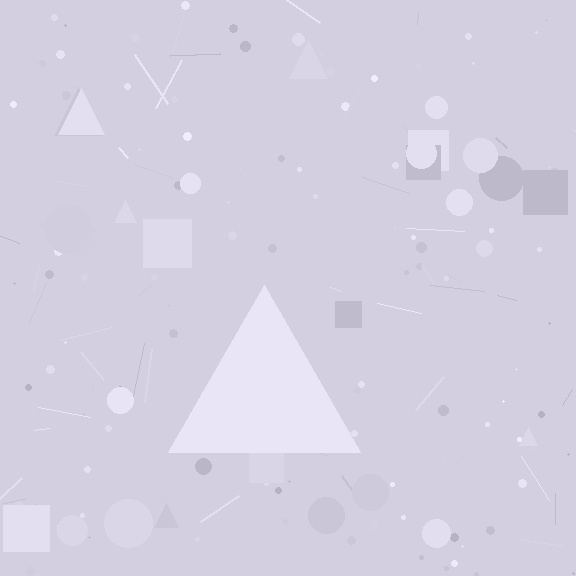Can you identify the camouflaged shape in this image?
The camouflaged shape is a triangle.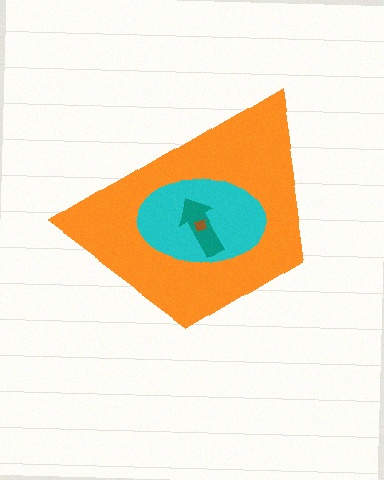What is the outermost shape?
The orange trapezoid.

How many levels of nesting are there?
4.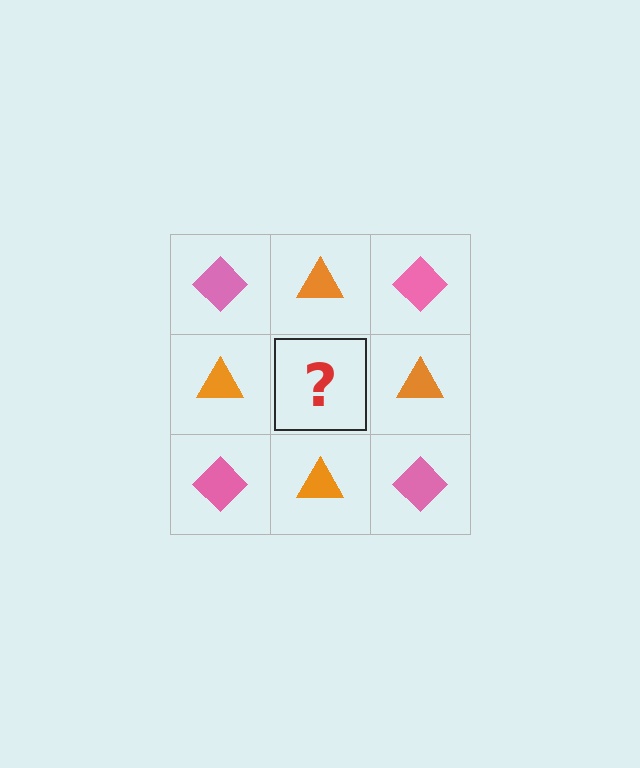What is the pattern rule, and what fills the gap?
The rule is that it alternates pink diamond and orange triangle in a checkerboard pattern. The gap should be filled with a pink diamond.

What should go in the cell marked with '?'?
The missing cell should contain a pink diamond.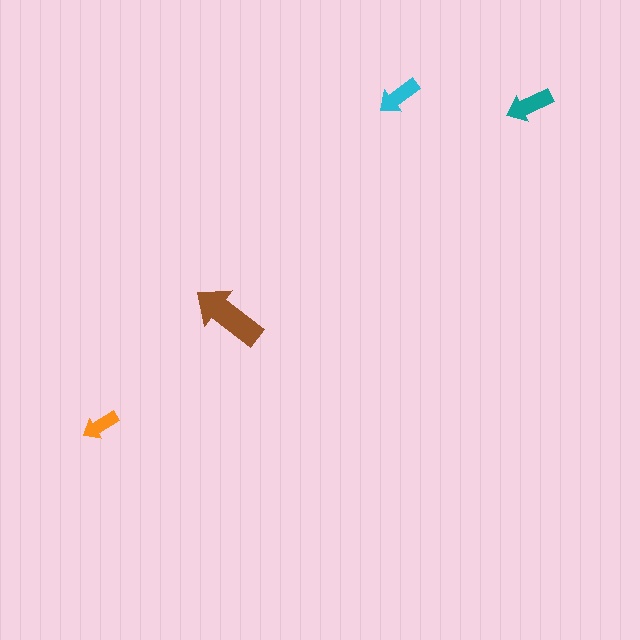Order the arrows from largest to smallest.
the brown one, the teal one, the cyan one, the orange one.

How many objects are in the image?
There are 4 objects in the image.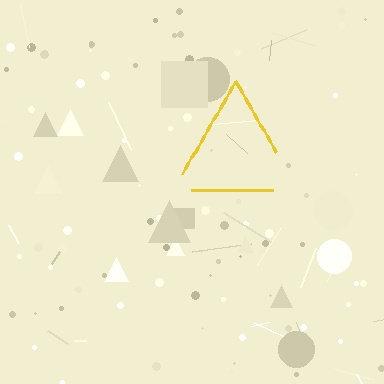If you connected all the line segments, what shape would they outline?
They would outline a triangle.